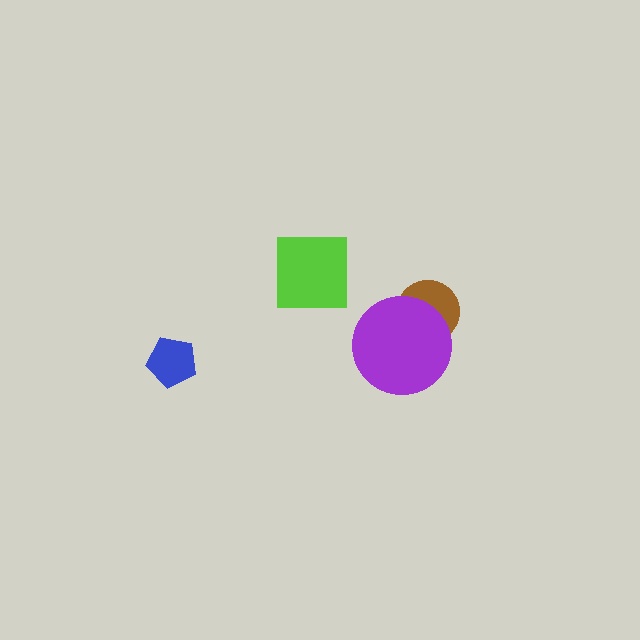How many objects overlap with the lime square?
0 objects overlap with the lime square.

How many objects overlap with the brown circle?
1 object overlaps with the brown circle.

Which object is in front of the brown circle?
The purple circle is in front of the brown circle.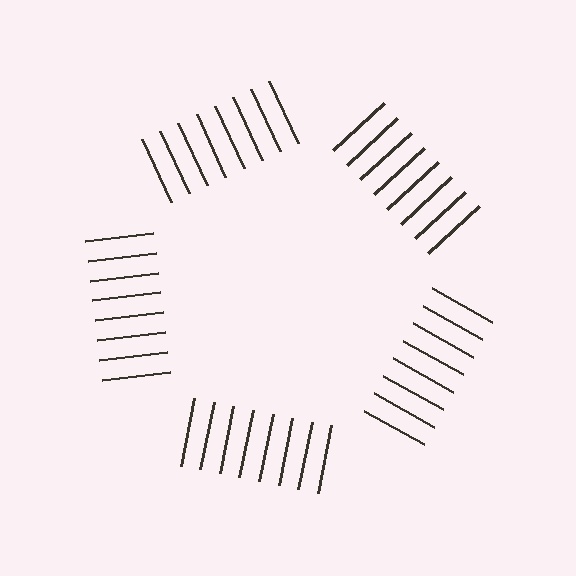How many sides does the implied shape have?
5 sides — the line-ends trace a pentagon.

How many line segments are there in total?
40 — 8 along each of the 5 edges.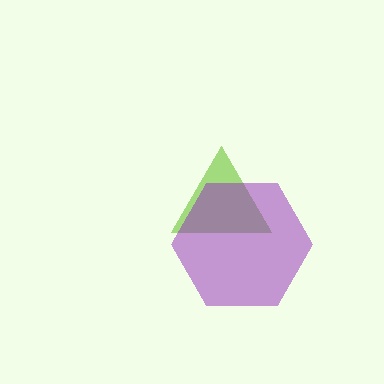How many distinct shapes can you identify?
There are 2 distinct shapes: a lime triangle, a purple hexagon.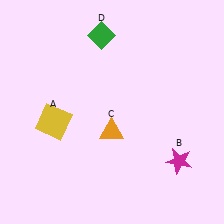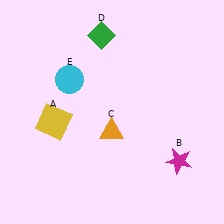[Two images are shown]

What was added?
A cyan circle (E) was added in Image 2.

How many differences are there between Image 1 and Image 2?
There is 1 difference between the two images.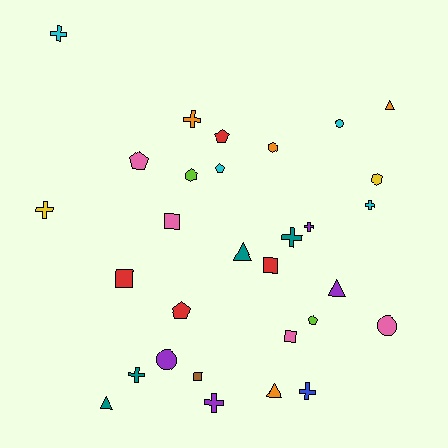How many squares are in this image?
There are 5 squares.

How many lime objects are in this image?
There are 2 lime objects.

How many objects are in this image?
There are 30 objects.